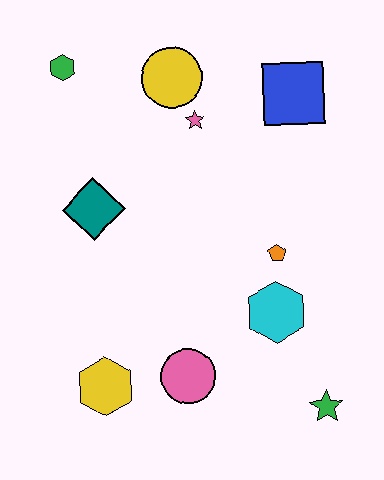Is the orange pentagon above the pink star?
No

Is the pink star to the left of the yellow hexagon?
No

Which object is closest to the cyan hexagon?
The orange pentagon is closest to the cyan hexagon.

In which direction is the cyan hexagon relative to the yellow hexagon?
The cyan hexagon is to the right of the yellow hexagon.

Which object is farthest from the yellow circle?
The green star is farthest from the yellow circle.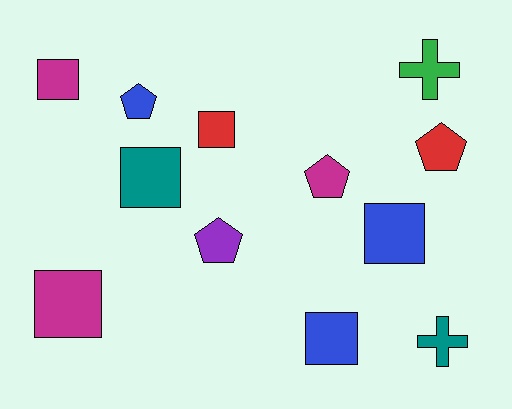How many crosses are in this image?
There are 2 crosses.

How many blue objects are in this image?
There are 3 blue objects.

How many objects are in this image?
There are 12 objects.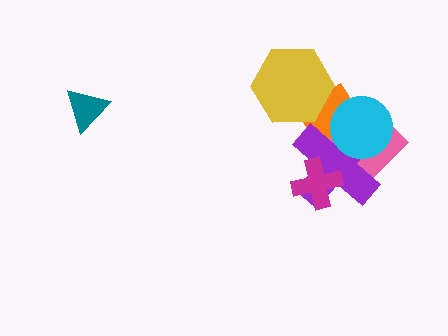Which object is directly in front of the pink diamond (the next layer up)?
The purple cross is directly in front of the pink diamond.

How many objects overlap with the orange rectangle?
5 objects overlap with the orange rectangle.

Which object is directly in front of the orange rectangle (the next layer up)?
The pink diamond is directly in front of the orange rectangle.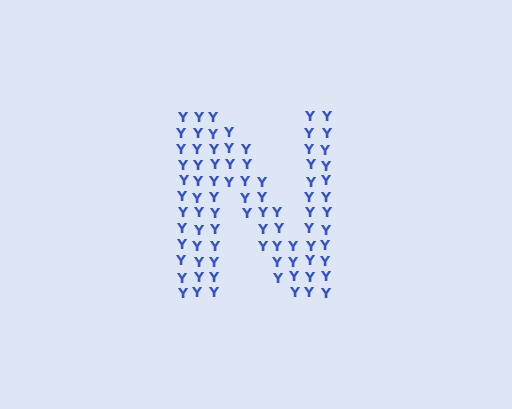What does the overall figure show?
The overall figure shows the letter N.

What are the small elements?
The small elements are letter Y's.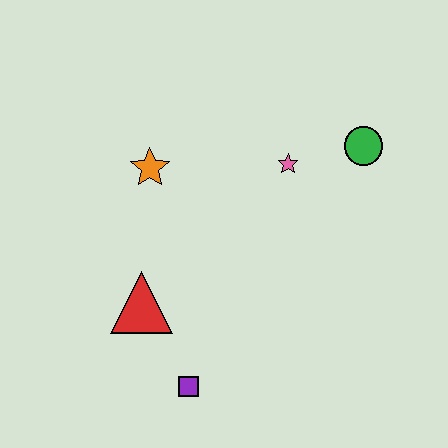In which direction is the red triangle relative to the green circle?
The red triangle is to the left of the green circle.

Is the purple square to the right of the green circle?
No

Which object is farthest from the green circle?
The purple square is farthest from the green circle.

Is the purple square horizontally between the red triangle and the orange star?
No